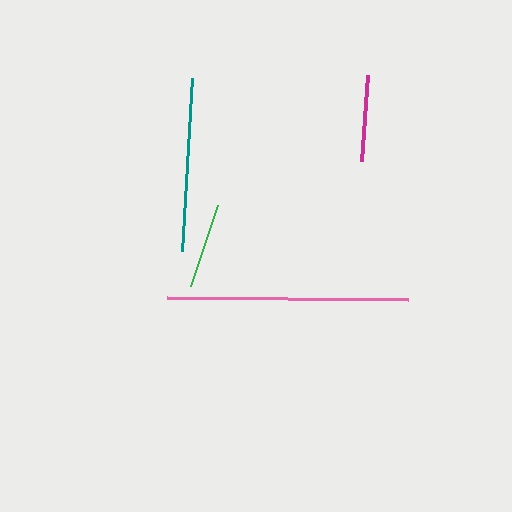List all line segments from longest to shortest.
From longest to shortest: pink, teal, magenta, green.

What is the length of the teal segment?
The teal segment is approximately 173 pixels long.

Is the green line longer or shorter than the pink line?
The pink line is longer than the green line.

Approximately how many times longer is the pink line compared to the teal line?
The pink line is approximately 1.4 times the length of the teal line.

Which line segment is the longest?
The pink line is the longest at approximately 240 pixels.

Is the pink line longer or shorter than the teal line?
The pink line is longer than the teal line.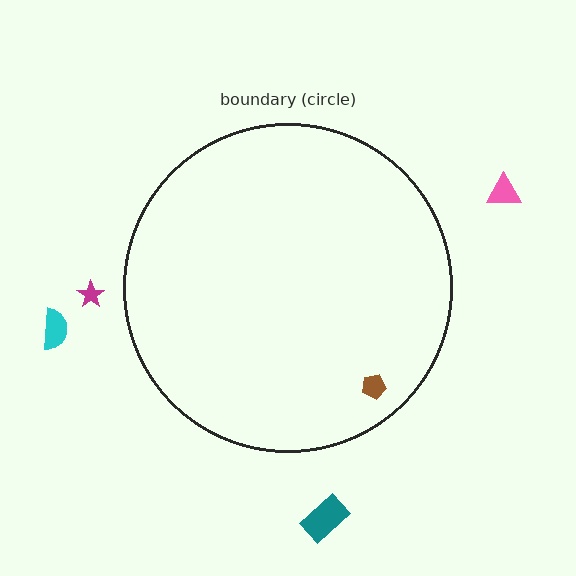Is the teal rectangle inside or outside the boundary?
Outside.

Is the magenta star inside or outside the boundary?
Outside.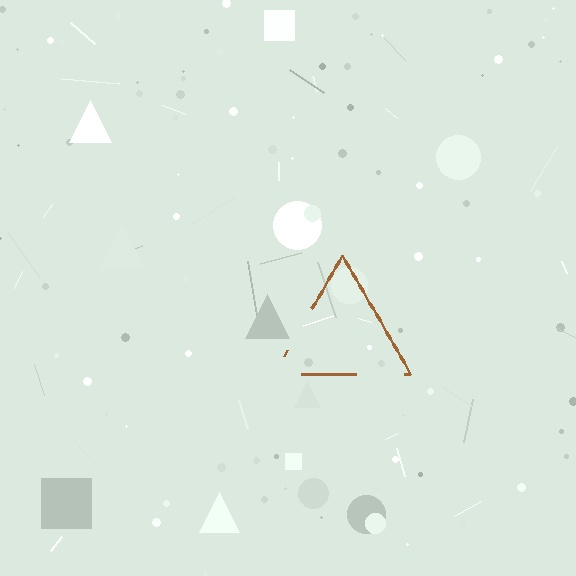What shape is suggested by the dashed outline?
The dashed outline suggests a triangle.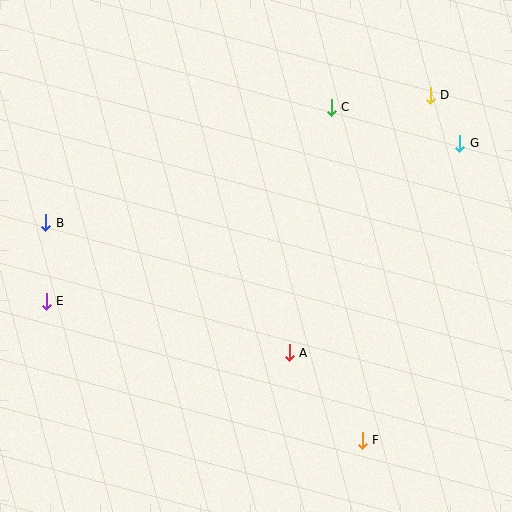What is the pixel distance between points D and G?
The distance between D and G is 56 pixels.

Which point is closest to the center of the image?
Point A at (289, 353) is closest to the center.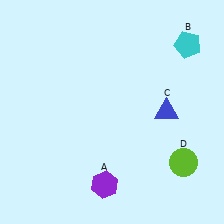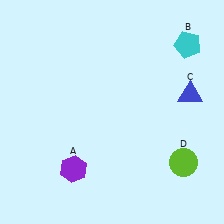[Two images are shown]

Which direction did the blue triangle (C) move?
The blue triangle (C) moved right.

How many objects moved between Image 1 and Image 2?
2 objects moved between the two images.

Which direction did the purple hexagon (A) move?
The purple hexagon (A) moved left.